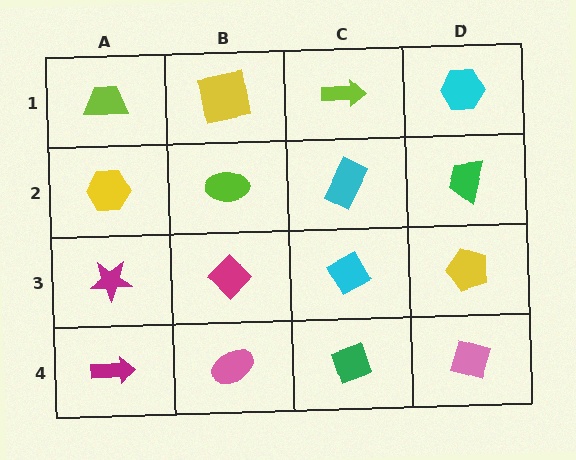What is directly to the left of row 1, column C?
A yellow square.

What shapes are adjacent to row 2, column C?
A lime arrow (row 1, column C), a cyan diamond (row 3, column C), a lime ellipse (row 2, column B), a green trapezoid (row 2, column D).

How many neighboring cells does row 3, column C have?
4.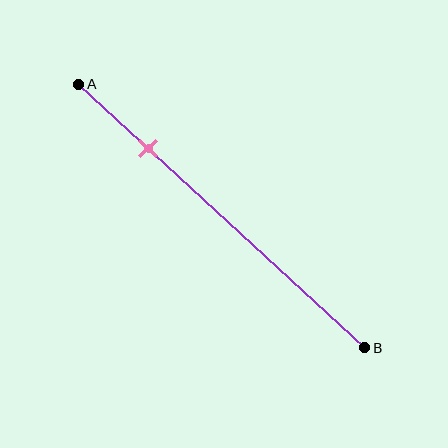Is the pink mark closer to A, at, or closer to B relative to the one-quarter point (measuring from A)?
The pink mark is approximately at the one-quarter point of segment AB.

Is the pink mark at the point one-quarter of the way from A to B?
Yes, the mark is approximately at the one-quarter point.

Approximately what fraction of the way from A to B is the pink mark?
The pink mark is approximately 25% of the way from A to B.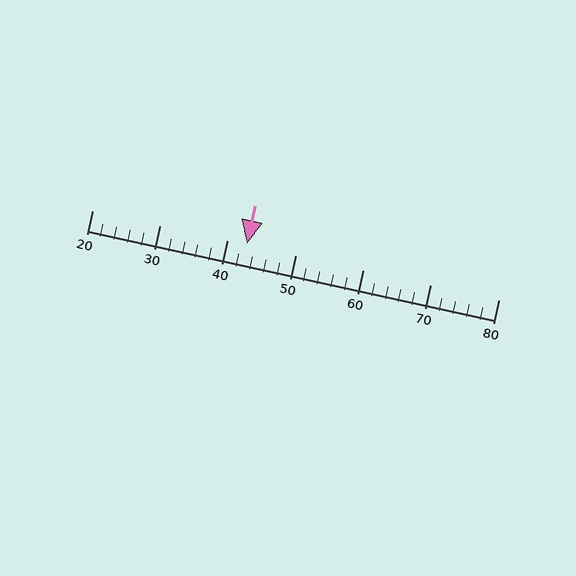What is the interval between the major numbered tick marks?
The major tick marks are spaced 10 units apart.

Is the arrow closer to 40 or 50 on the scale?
The arrow is closer to 40.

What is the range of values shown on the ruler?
The ruler shows values from 20 to 80.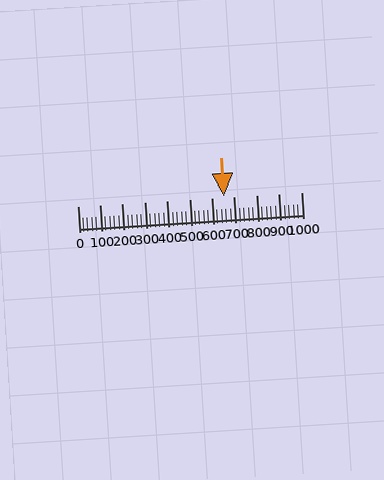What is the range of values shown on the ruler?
The ruler shows values from 0 to 1000.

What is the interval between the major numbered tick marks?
The major tick marks are spaced 100 units apart.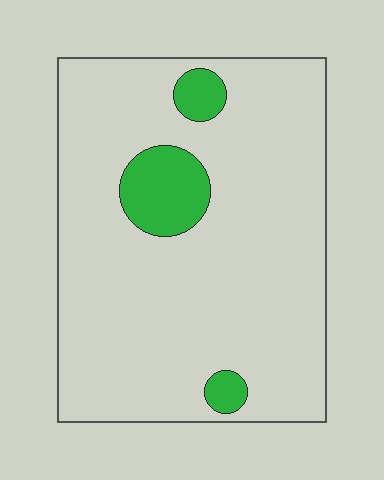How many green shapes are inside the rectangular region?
3.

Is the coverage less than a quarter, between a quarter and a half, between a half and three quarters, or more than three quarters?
Less than a quarter.